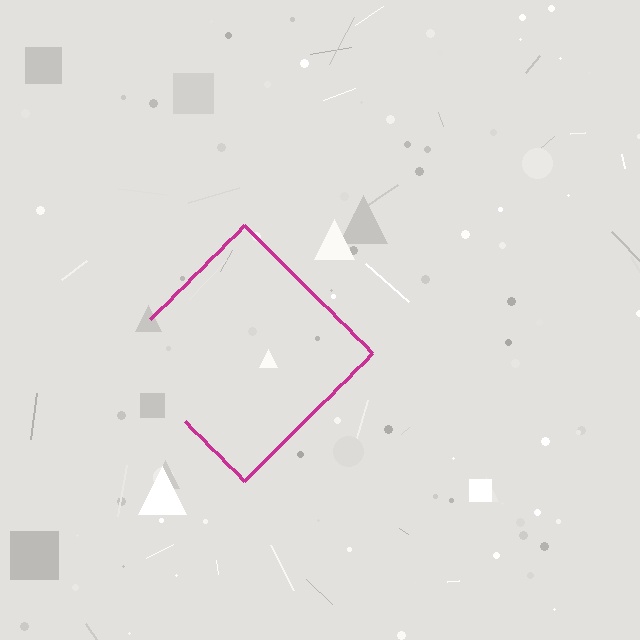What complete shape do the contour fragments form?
The contour fragments form a diamond.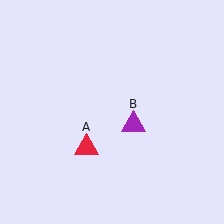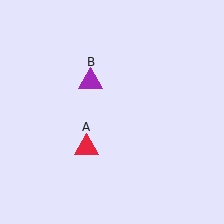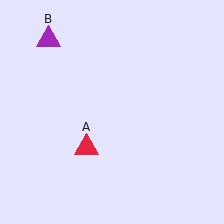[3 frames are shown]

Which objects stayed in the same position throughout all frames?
Red triangle (object A) remained stationary.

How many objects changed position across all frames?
1 object changed position: purple triangle (object B).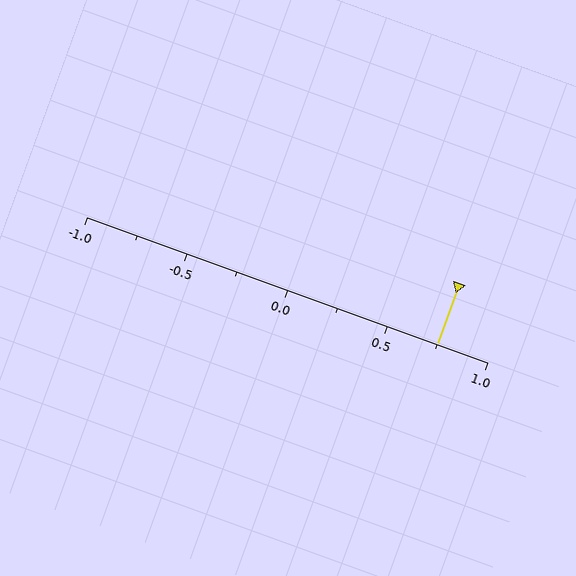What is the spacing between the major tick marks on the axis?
The major ticks are spaced 0.5 apart.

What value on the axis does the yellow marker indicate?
The marker indicates approximately 0.75.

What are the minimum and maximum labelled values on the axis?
The axis runs from -1.0 to 1.0.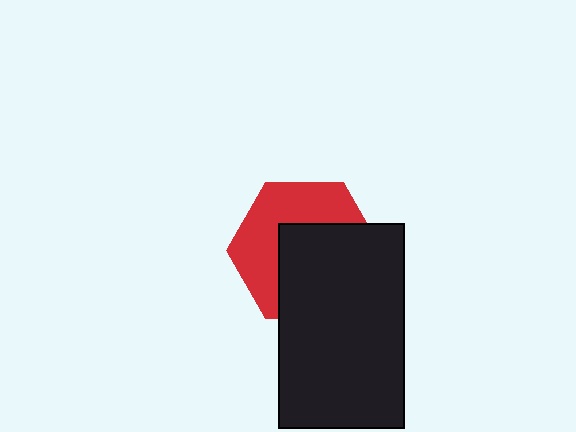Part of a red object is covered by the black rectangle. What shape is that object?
It is a hexagon.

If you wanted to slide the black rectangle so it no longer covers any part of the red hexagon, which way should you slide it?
Slide it toward the lower-right — that is the most direct way to separate the two shapes.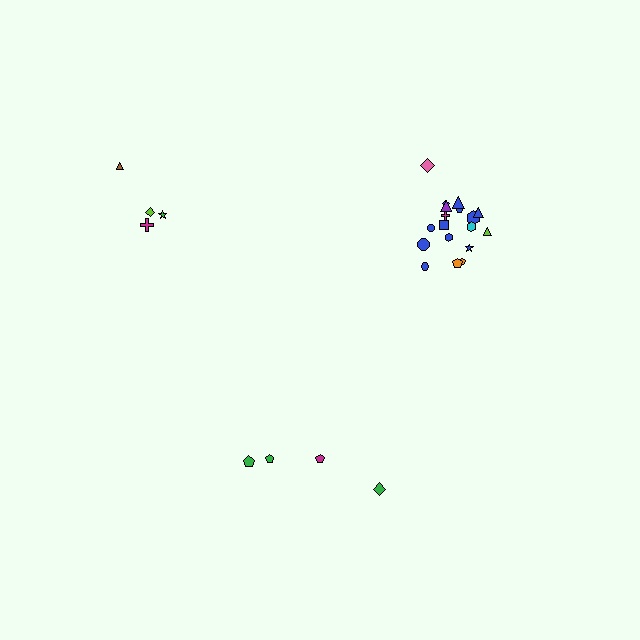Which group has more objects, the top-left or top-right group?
The top-right group.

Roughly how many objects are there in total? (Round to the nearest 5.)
Roughly 25 objects in total.